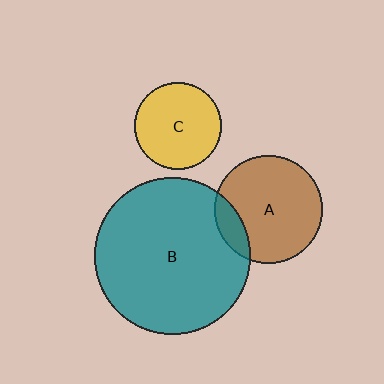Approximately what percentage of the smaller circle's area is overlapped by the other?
Approximately 15%.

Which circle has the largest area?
Circle B (teal).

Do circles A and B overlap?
Yes.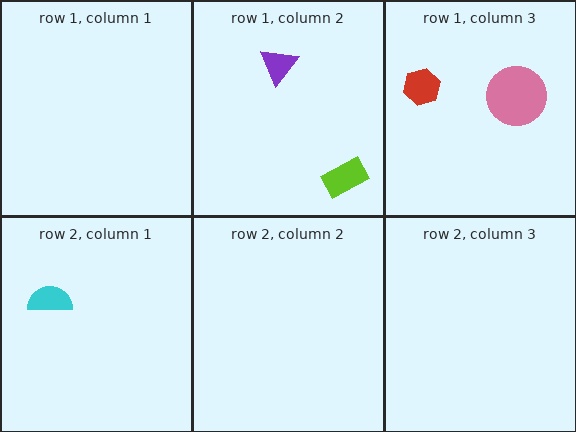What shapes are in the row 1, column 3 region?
The red hexagon, the pink circle.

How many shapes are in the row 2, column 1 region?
1.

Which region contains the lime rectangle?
The row 1, column 2 region.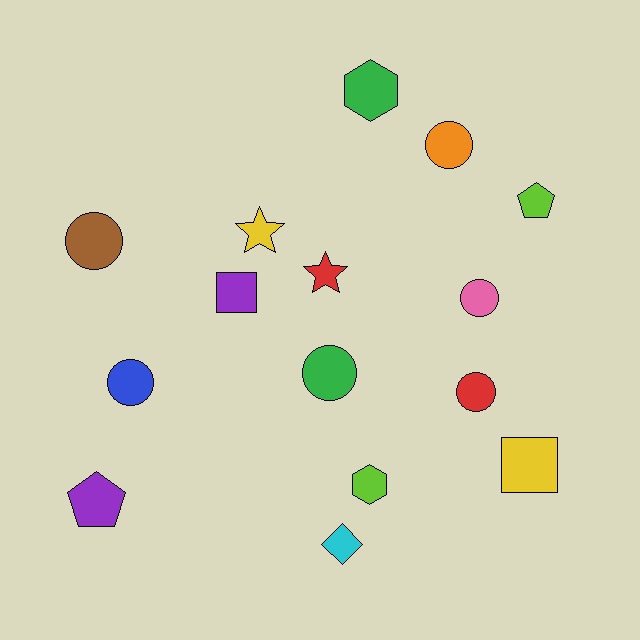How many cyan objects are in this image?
There is 1 cyan object.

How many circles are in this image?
There are 6 circles.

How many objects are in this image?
There are 15 objects.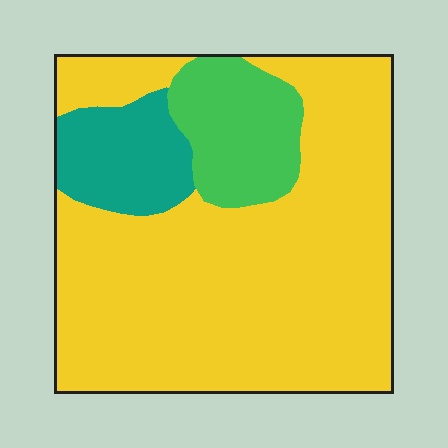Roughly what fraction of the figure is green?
Green takes up about one eighth (1/8) of the figure.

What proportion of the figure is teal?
Teal covers around 10% of the figure.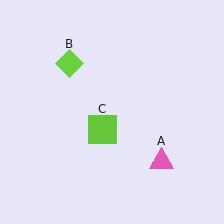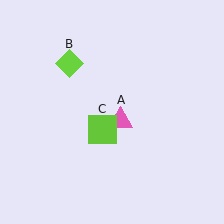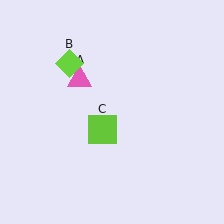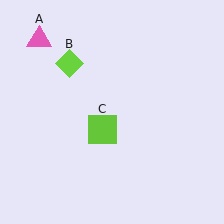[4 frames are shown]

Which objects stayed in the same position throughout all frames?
Lime diamond (object B) and lime square (object C) remained stationary.